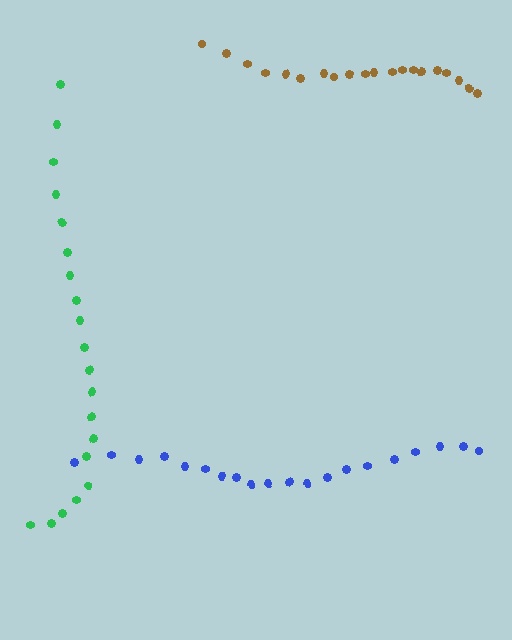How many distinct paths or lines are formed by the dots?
There are 3 distinct paths.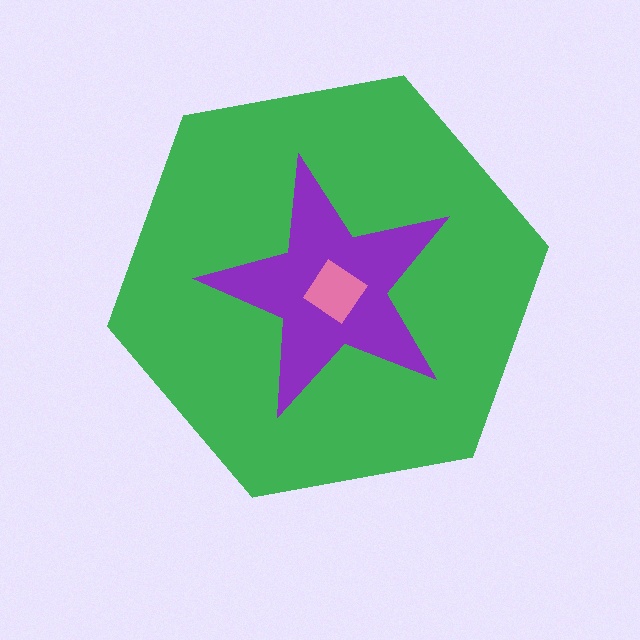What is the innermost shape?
The pink diamond.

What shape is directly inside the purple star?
The pink diamond.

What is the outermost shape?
The green hexagon.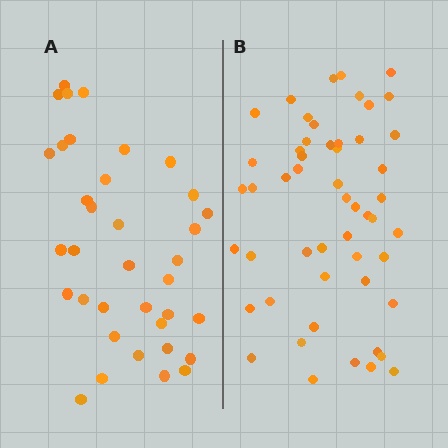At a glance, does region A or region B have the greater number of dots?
Region B (the right region) has more dots.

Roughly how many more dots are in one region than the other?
Region B has approximately 15 more dots than region A.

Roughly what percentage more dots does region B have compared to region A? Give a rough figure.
About 45% more.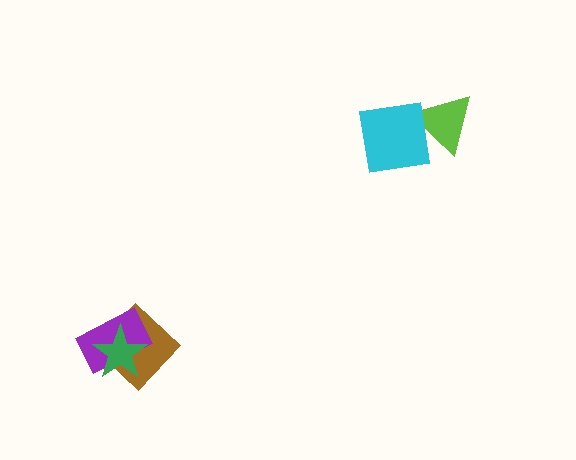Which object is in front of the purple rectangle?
The green star is in front of the purple rectangle.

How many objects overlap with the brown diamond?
2 objects overlap with the brown diamond.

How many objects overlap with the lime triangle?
1 object overlaps with the lime triangle.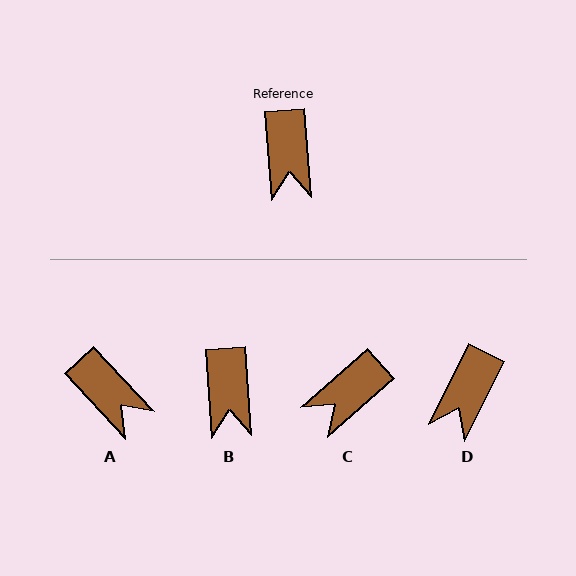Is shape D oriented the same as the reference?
No, it is off by about 30 degrees.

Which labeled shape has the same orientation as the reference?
B.